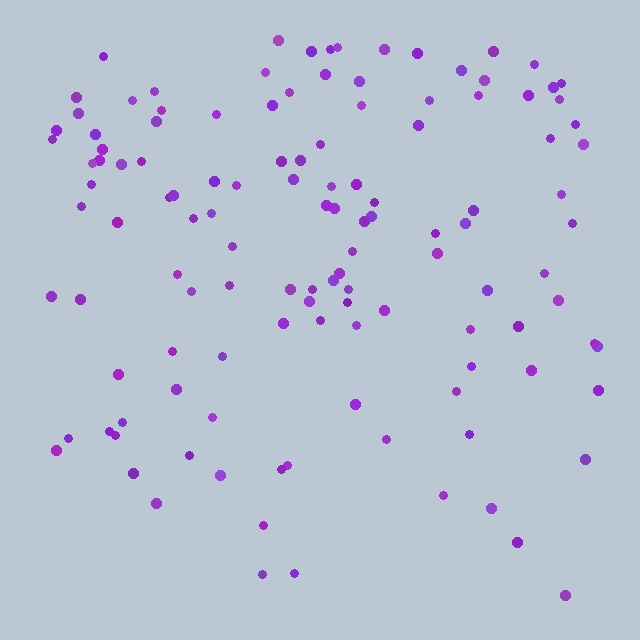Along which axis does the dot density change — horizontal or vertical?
Vertical.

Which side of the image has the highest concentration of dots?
The top.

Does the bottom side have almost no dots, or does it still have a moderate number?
Still a moderate number, just noticeably fewer than the top.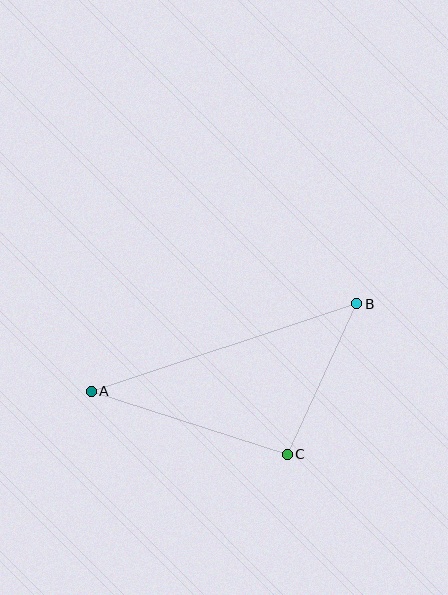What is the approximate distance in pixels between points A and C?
The distance between A and C is approximately 206 pixels.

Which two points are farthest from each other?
Points A and B are farthest from each other.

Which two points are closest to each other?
Points B and C are closest to each other.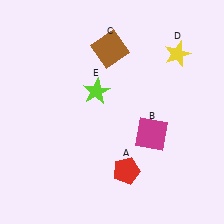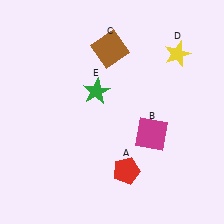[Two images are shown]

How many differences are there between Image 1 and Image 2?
There is 1 difference between the two images.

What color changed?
The star (E) changed from lime in Image 1 to green in Image 2.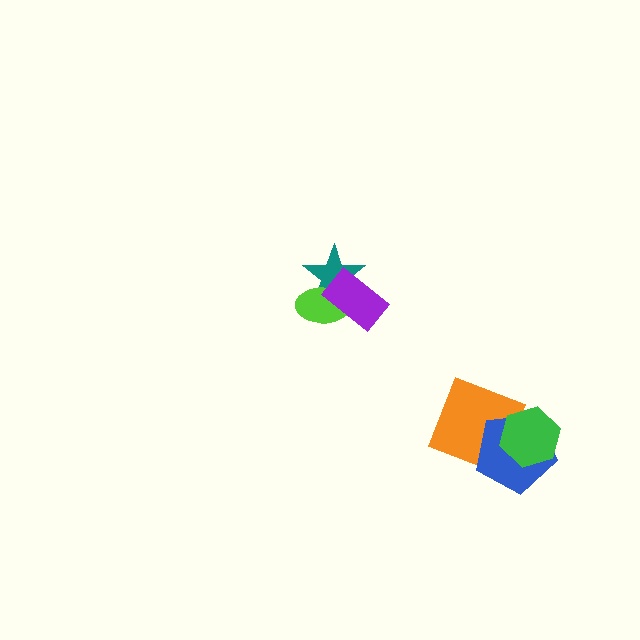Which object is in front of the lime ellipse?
The purple rectangle is in front of the lime ellipse.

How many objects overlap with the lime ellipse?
2 objects overlap with the lime ellipse.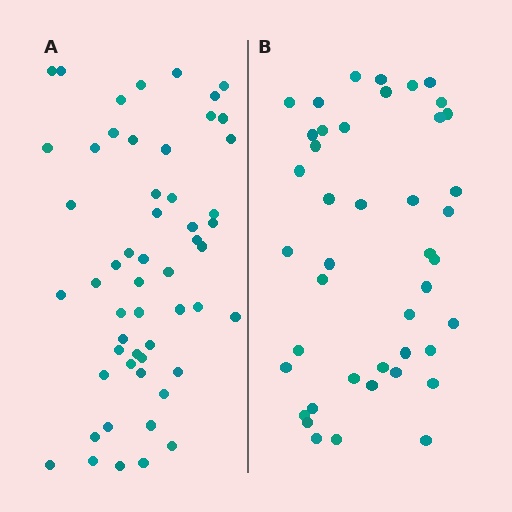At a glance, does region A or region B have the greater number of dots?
Region A (the left region) has more dots.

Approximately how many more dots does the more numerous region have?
Region A has roughly 12 or so more dots than region B.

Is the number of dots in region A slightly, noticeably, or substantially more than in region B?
Region A has noticeably more, but not dramatically so. The ratio is roughly 1.3 to 1.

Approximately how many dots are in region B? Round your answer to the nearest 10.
About 40 dots. (The exact count is 43, which rounds to 40.)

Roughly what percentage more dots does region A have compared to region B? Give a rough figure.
About 25% more.